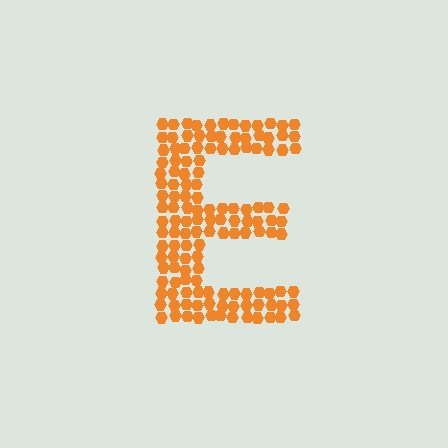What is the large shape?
The large shape is the letter E.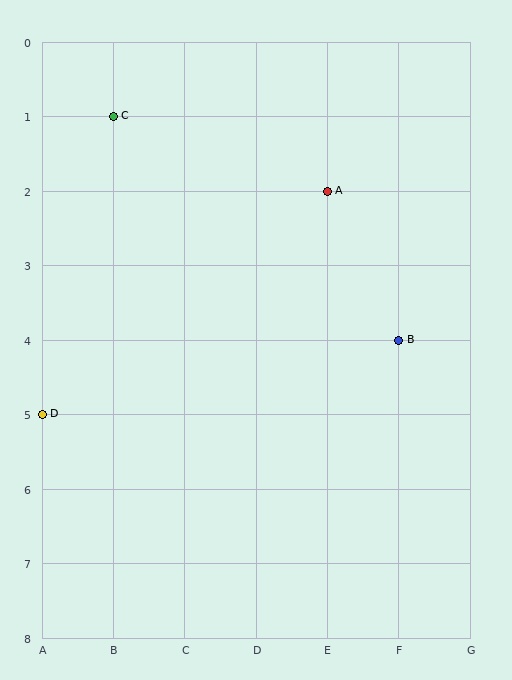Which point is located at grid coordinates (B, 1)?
Point C is at (B, 1).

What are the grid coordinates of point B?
Point B is at grid coordinates (F, 4).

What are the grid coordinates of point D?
Point D is at grid coordinates (A, 5).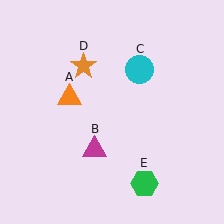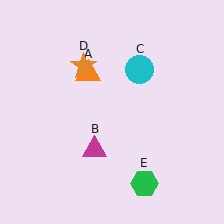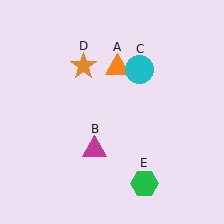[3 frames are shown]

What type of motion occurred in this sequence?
The orange triangle (object A) rotated clockwise around the center of the scene.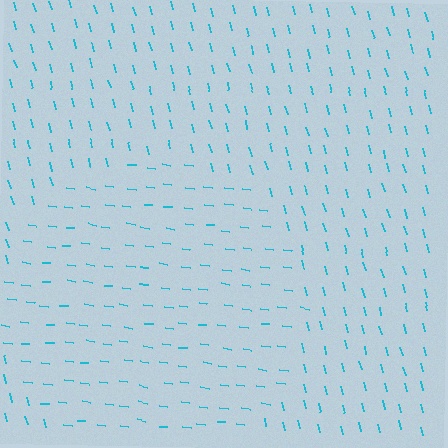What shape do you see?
I see a circle.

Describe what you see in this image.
The image is filled with small cyan line segments. A circle region in the image has lines oriented differently from the surrounding lines, creating a visible texture boundary.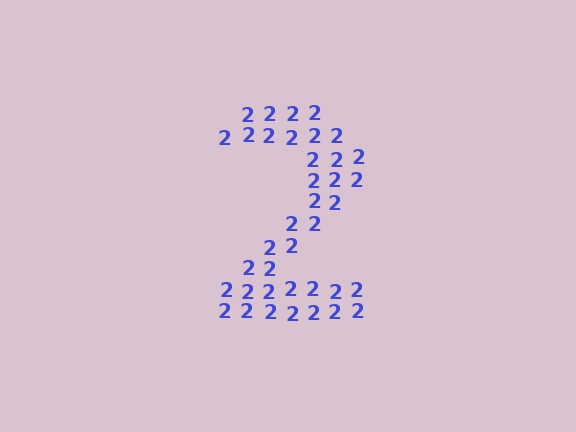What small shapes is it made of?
It is made of small digit 2's.